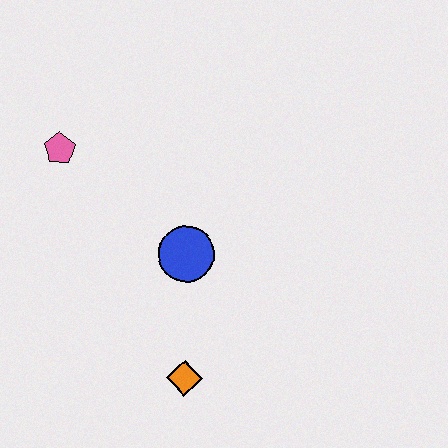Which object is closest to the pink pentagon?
The blue circle is closest to the pink pentagon.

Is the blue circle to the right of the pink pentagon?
Yes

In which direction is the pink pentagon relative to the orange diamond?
The pink pentagon is above the orange diamond.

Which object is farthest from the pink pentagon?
The orange diamond is farthest from the pink pentagon.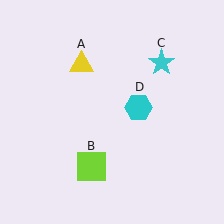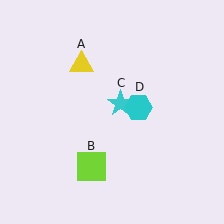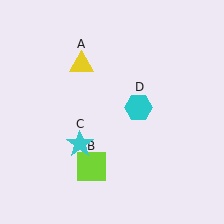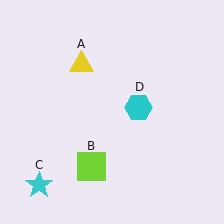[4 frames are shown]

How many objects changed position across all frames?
1 object changed position: cyan star (object C).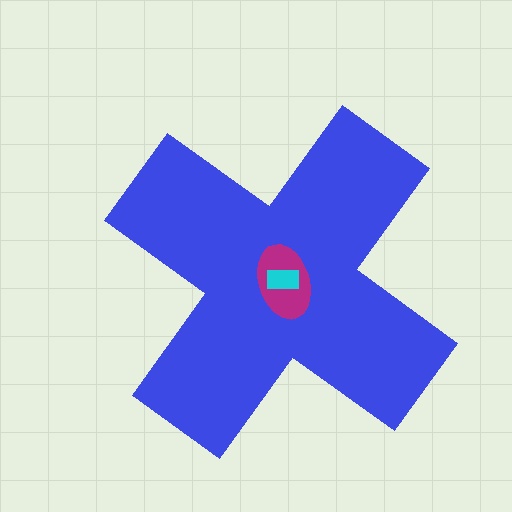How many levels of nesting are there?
3.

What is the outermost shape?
The blue cross.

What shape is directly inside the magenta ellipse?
The cyan rectangle.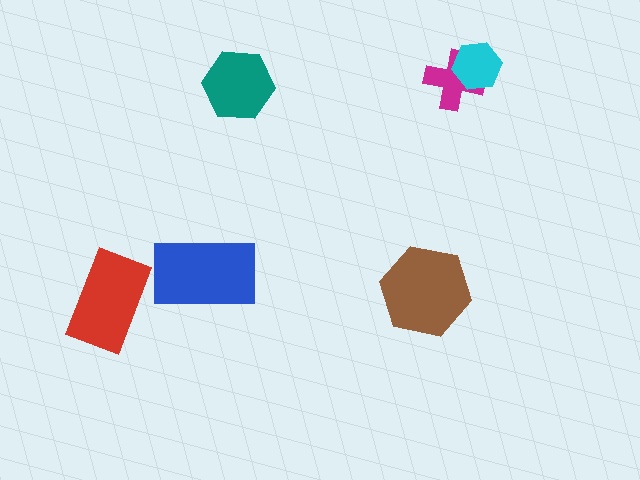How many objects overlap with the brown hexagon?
0 objects overlap with the brown hexagon.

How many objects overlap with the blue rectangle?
0 objects overlap with the blue rectangle.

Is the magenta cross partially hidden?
Yes, it is partially covered by another shape.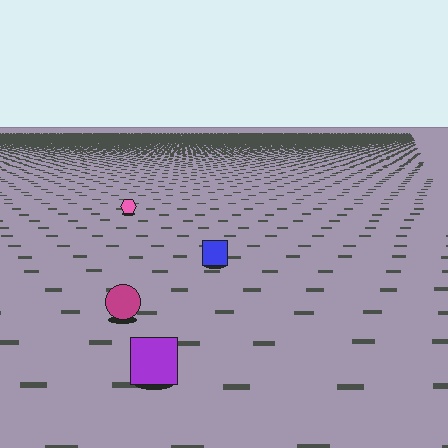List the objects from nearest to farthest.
From nearest to farthest: the purple square, the magenta circle, the blue square, the pink hexagon.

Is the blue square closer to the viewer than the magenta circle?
No. The magenta circle is closer — you can tell from the texture gradient: the ground texture is coarser near it.